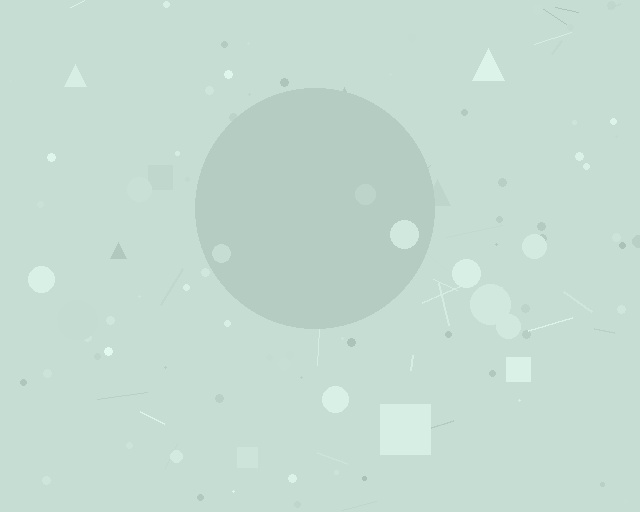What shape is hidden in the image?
A circle is hidden in the image.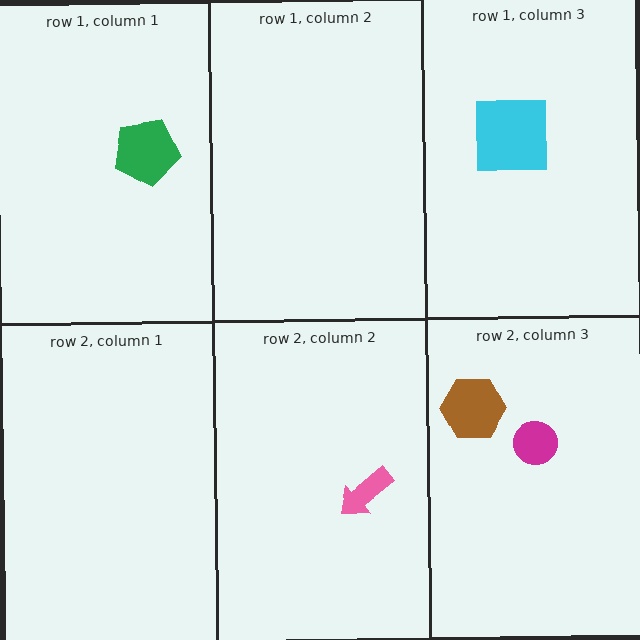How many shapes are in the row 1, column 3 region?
1.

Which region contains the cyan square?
The row 1, column 3 region.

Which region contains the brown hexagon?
The row 2, column 3 region.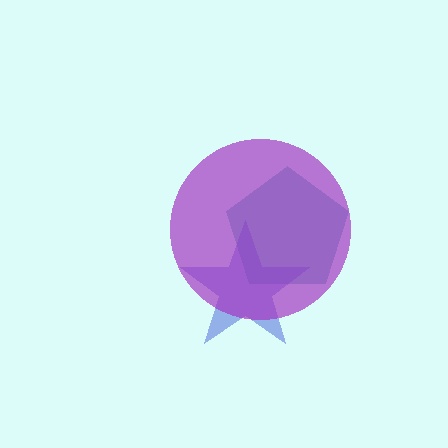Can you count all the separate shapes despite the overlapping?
Yes, there are 3 separate shapes.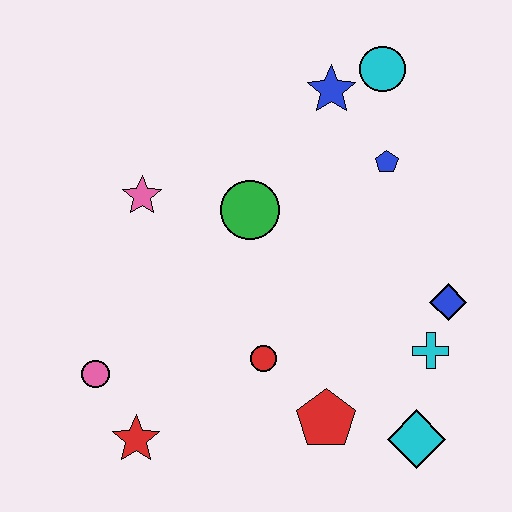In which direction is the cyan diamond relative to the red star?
The cyan diamond is to the right of the red star.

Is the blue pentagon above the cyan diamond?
Yes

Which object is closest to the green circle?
The pink star is closest to the green circle.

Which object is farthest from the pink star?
The cyan diamond is farthest from the pink star.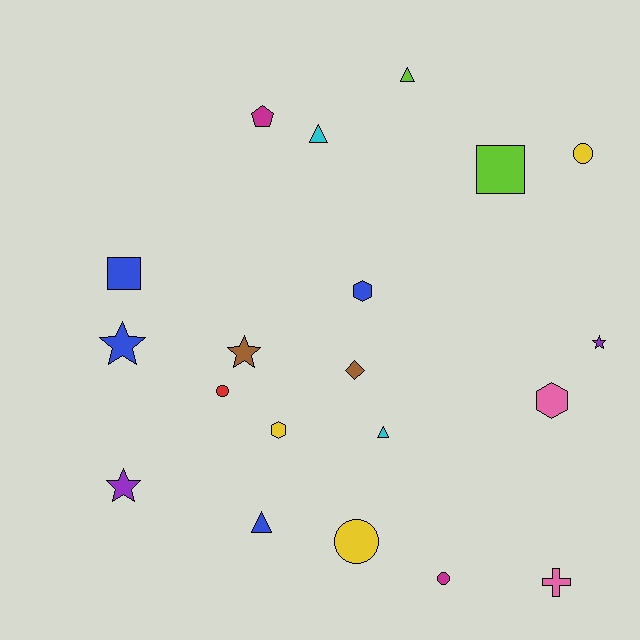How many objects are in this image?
There are 20 objects.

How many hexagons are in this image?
There are 3 hexagons.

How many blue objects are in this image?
There are 4 blue objects.